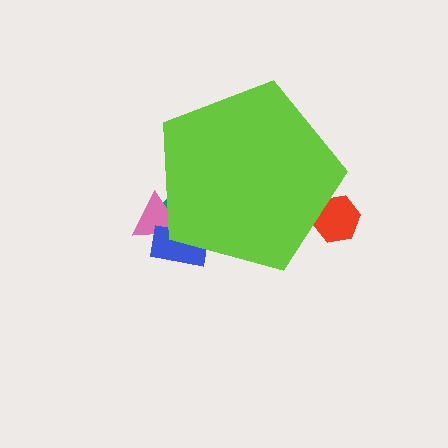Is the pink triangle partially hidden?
Yes, the pink triangle is partially hidden behind the lime pentagon.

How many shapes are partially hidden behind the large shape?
4 shapes are partially hidden.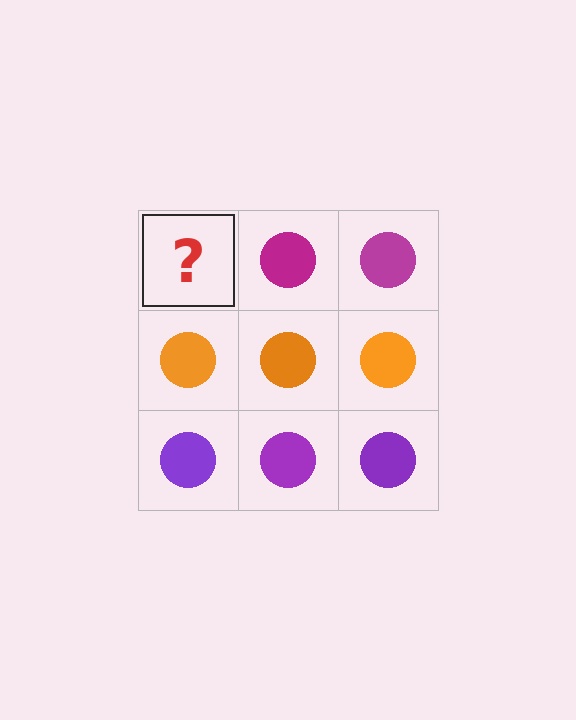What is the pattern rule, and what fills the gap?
The rule is that each row has a consistent color. The gap should be filled with a magenta circle.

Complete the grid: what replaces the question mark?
The question mark should be replaced with a magenta circle.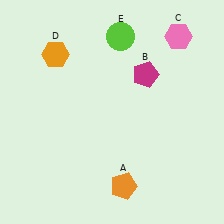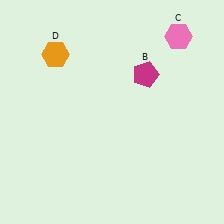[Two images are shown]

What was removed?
The lime circle (E), the orange pentagon (A) were removed in Image 2.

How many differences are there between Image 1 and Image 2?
There are 2 differences between the two images.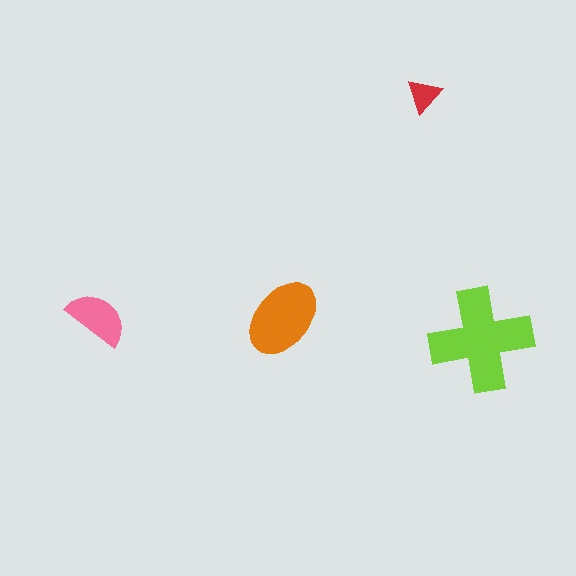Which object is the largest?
The lime cross.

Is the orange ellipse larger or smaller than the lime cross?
Smaller.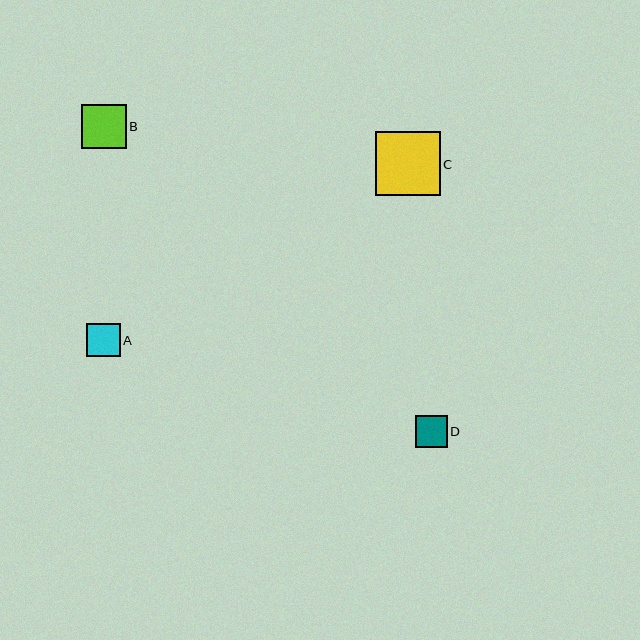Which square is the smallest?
Square D is the smallest with a size of approximately 32 pixels.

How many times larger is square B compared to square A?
Square B is approximately 1.3 times the size of square A.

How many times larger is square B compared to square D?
Square B is approximately 1.4 times the size of square D.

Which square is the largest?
Square C is the largest with a size of approximately 64 pixels.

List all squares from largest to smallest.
From largest to smallest: C, B, A, D.